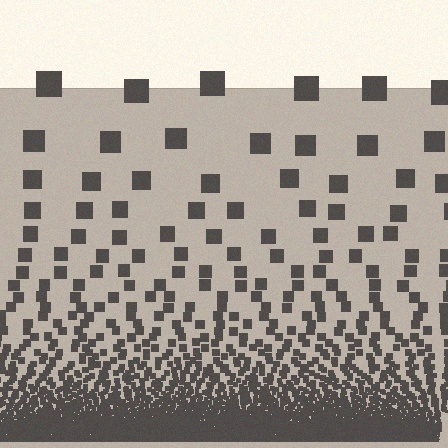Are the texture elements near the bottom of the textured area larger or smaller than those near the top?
Smaller. The gradient is inverted — elements near the bottom are smaller and denser.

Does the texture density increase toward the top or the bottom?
Density increases toward the bottom.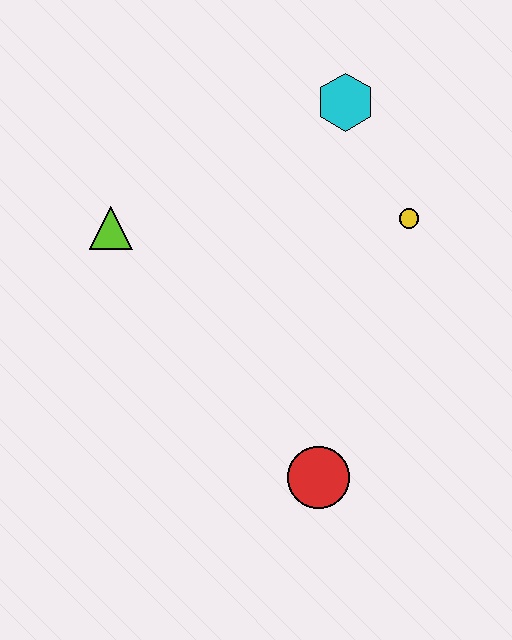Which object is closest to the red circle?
The yellow circle is closest to the red circle.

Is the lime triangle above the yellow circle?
No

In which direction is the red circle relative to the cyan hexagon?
The red circle is below the cyan hexagon.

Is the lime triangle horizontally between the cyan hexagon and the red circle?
No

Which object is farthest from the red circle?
The cyan hexagon is farthest from the red circle.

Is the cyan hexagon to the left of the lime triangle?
No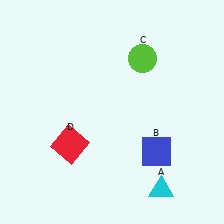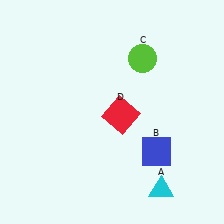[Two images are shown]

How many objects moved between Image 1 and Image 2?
1 object moved between the two images.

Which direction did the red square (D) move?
The red square (D) moved right.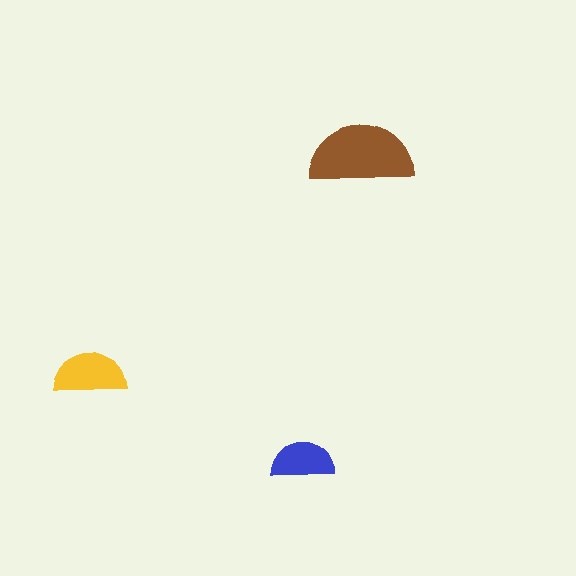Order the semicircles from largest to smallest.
the brown one, the yellow one, the blue one.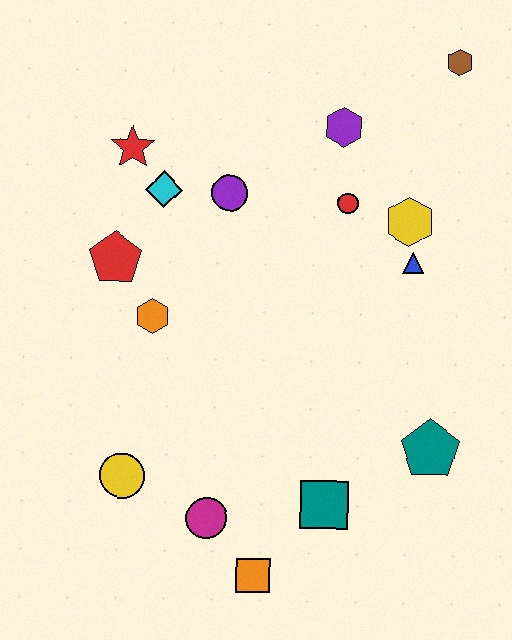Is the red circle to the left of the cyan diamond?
No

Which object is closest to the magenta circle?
The orange square is closest to the magenta circle.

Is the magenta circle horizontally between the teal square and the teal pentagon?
No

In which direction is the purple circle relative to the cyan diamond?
The purple circle is to the right of the cyan diamond.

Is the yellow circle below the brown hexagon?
Yes